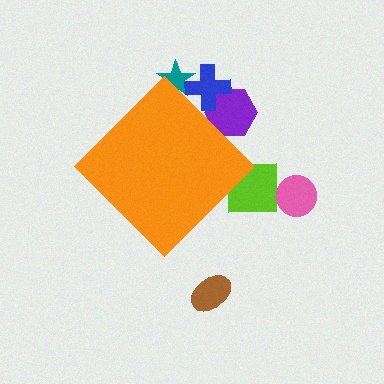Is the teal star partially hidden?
Yes, the teal star is partially hidden behind the orange diamond.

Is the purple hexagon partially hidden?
Yes, the purple hexagon is partially hidden behind the orange diamond.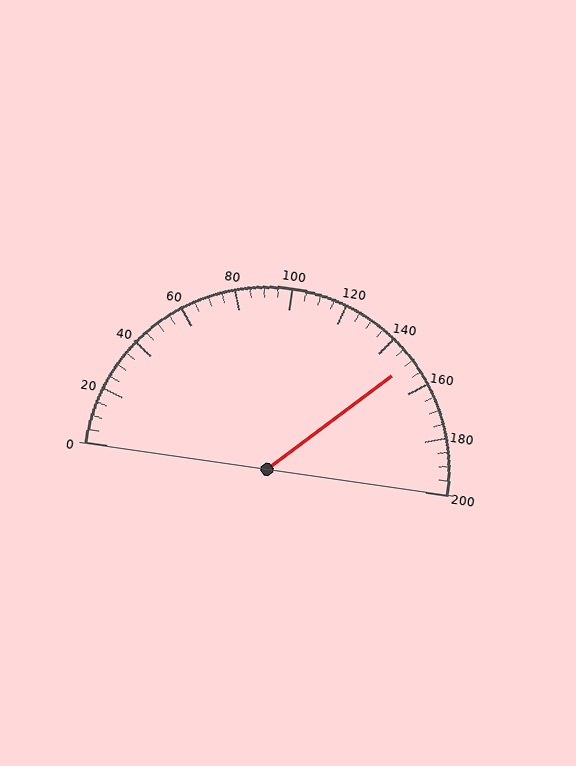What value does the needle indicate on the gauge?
The needle indicates approximately 150.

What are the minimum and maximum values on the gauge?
The gauge ranges from 0 to 200.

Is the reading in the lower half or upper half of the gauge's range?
The reading is in the upper half of the range (0 to 200).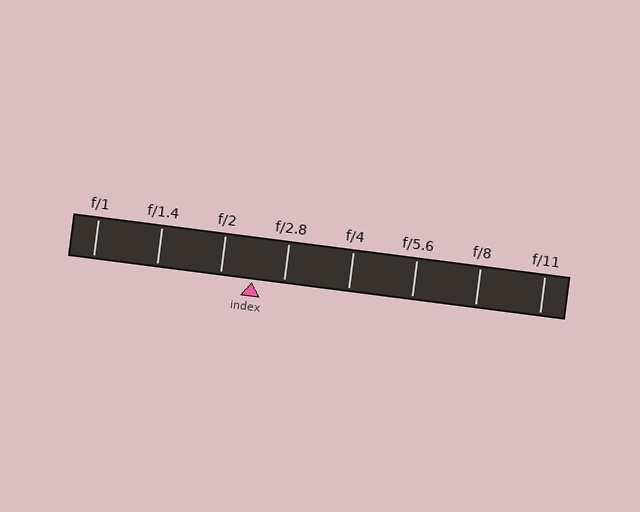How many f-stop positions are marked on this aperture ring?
There are 8 f-stop positions marked.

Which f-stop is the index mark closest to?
The index mark is closest to f/2.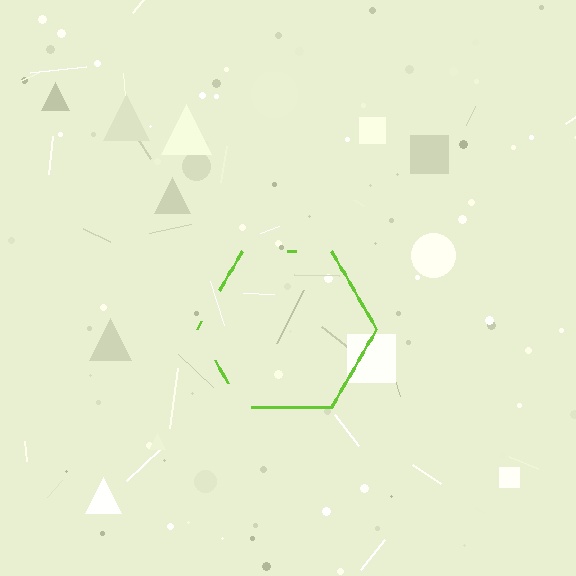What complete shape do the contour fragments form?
The contour fragments form a hexagon.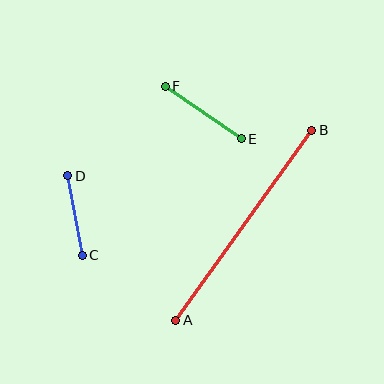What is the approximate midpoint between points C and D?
The midpoint is at approximately (75, 216) pixels.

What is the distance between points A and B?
The distance is approximately 234 pixels.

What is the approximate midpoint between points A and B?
The midpoint is at approximately (244, 225) pixels.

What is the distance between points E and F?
The distance is approximately 92 pixels.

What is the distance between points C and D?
The distance is approximately 81 pixels.